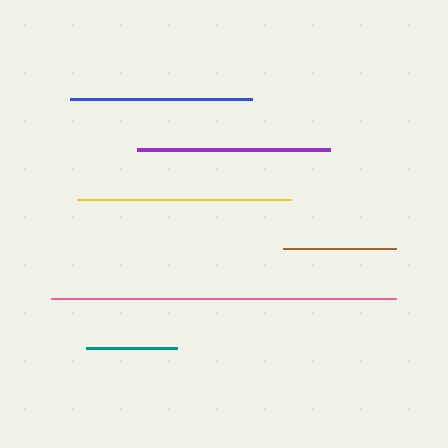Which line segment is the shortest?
The teal line is the shortest at approximately 91 pixels.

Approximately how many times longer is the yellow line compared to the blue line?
The yellow line is approximately 1.2 times the length of the blue line.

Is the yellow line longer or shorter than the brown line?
The yellow line is longer than the brown line.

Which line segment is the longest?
The pink line is the longest at approximately 345 pixels.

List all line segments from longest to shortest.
From longest to shortest: pink, yellow, purple, blue, brown, teal.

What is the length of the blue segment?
The blue segment is approximately 183 pixels long.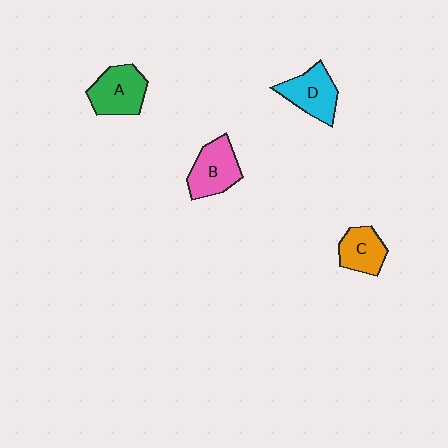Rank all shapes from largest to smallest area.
From largest to smallest: A (green), B (pink), D (cyan), C (orange).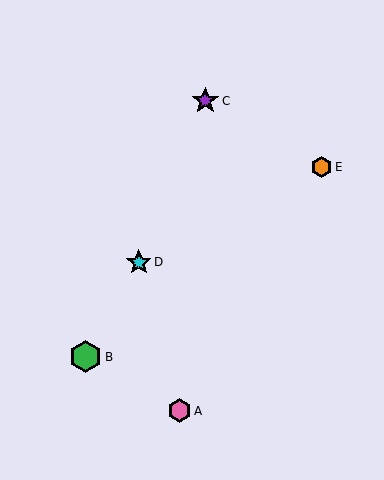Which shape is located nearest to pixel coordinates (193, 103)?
The purple star (labeled C) at (205, 101) is nearest to that location.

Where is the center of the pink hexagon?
The center of the pink hexagon is at (179, 411).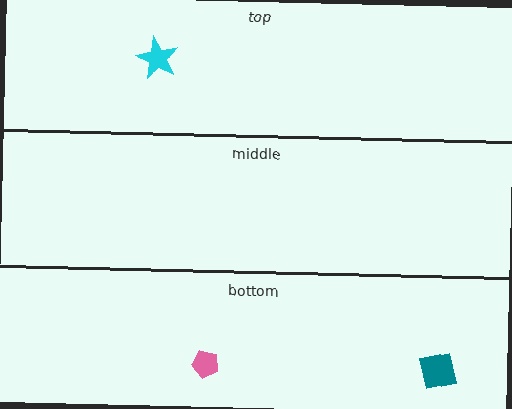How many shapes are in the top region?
1.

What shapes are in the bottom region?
The teal square, the pink pentagon.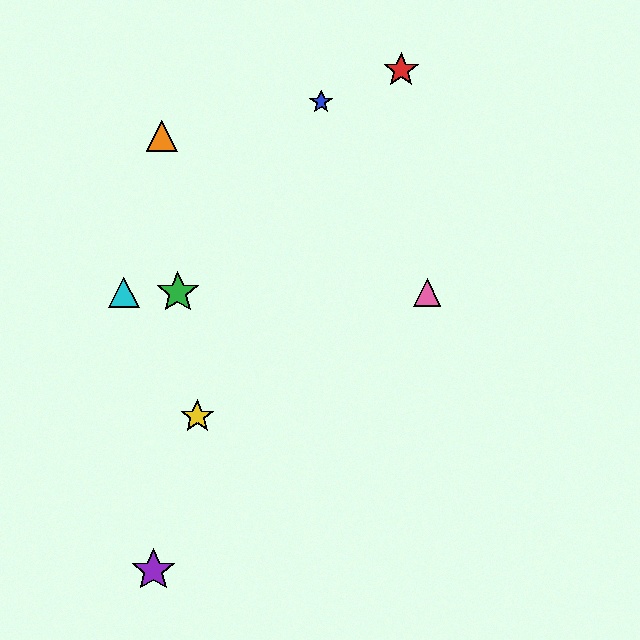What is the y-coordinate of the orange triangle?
The orange triangle is at y≈136.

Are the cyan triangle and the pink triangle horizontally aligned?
Yes, both are at y≈293.